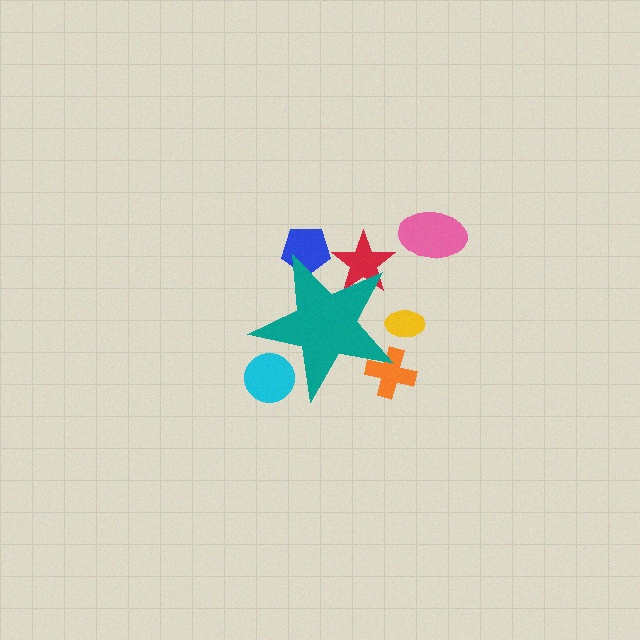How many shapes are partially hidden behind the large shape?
5 shapes are partially hidden.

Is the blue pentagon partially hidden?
Yes, the blue pentagon is partially hidden behind the teal star.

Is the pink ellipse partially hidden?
No, the pink ellipse is fully visible.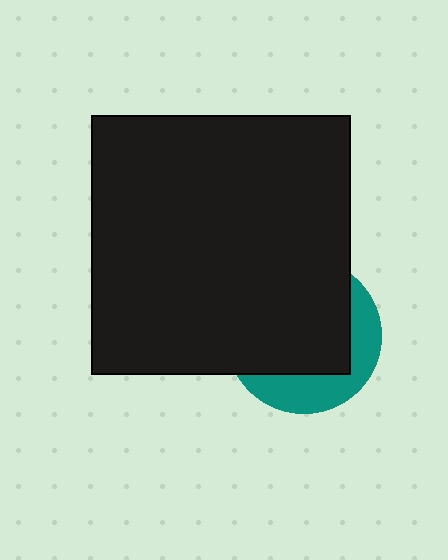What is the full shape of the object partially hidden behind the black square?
The partially hidden object is a teal circle.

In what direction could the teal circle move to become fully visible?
The teal circle could move toward the lower-right. That would shift it out from behind the black square entirely.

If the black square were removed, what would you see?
You would see the complete teal circle.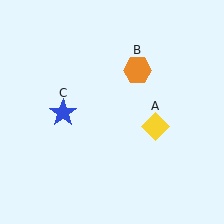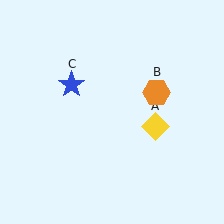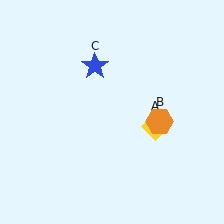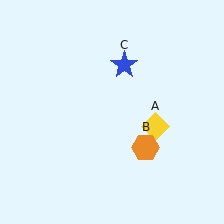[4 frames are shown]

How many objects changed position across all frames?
2 objects changed position: orange hexagon (object B), blue star (object C).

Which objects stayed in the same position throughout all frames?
Yellow diamond (object A) remained stationary.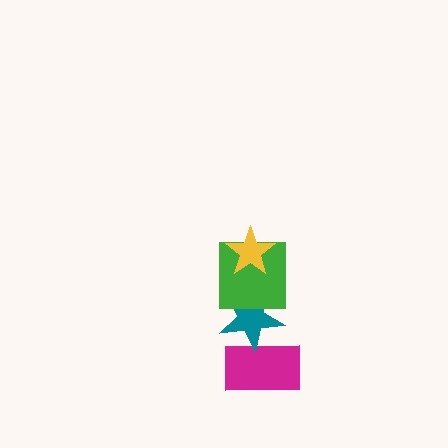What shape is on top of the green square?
The yellow star is on top of the green square.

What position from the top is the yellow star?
The yellow star is 1st from the top.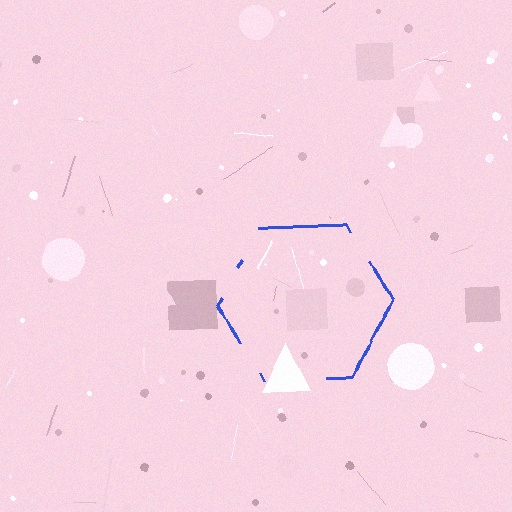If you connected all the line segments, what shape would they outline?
They would outline a hexagon.